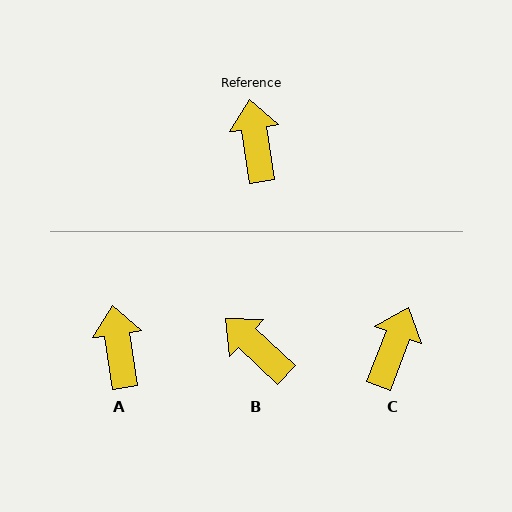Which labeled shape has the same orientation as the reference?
A.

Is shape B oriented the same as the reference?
No, it is off by about 38 degrees.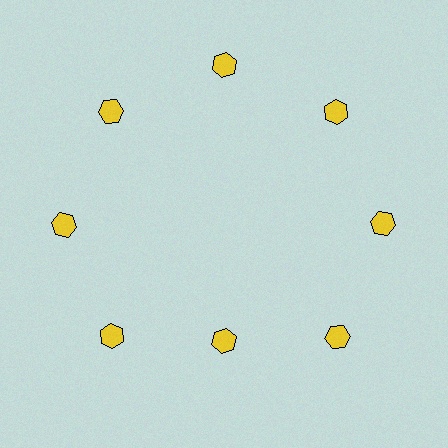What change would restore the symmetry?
The symmetry would be restored by moving it outward, back onto the ring so that all 8 hexagons sit at equal angles and equal distance from the center.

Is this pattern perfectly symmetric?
No. The 8 yellow hexagons are arranged in a ring, but one element near the 6 o'clock position is pulled inward toward the center, breaking the 8-fold rotational symmetry.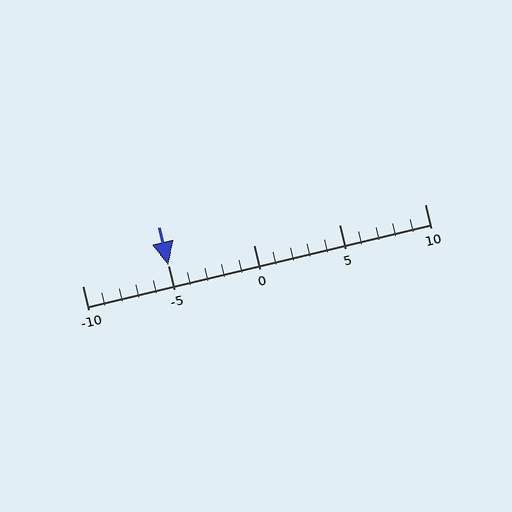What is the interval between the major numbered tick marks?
The major tick marks are spaced 5 units apart.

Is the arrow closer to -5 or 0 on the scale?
The arrow is closer to -5.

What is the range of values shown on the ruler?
The ruler shows values from -10 to 10.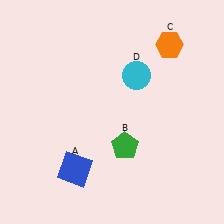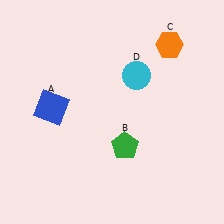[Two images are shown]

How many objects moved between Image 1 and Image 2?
1 object moved between the two images.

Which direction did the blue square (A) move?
The blue square (A) moved up.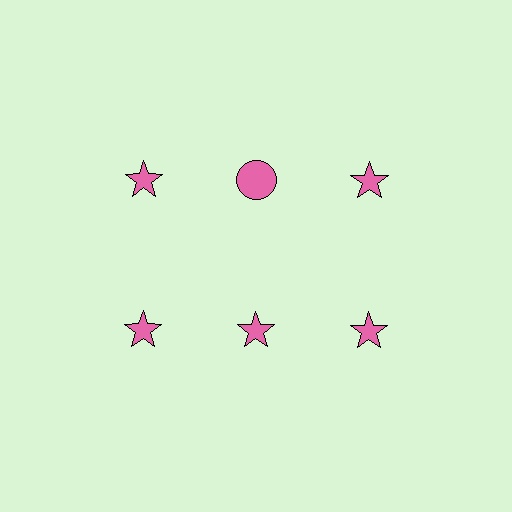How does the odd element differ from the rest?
It has a different shape: circle instead of star.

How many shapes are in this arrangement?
There are 6 shapes arranged in a grid pattern.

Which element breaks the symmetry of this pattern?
The pink circle in the top row, second from left column breaks the symmetry. All other shapes are pink stars.